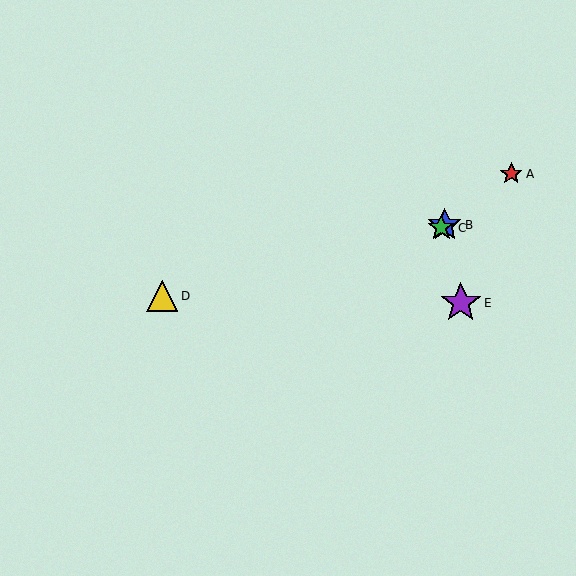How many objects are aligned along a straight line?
3 objects (A, B, C) are aligned along a straight line.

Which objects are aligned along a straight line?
Objects A, B, C are aligned along a straight line.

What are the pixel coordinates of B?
Object B is at (445, 225).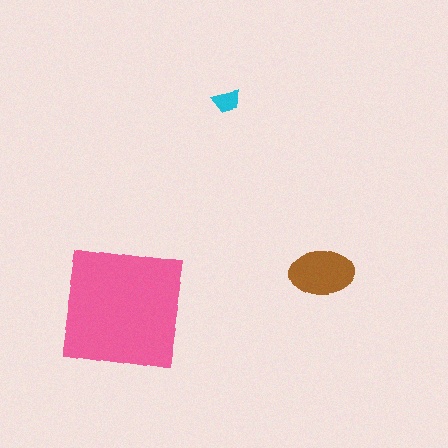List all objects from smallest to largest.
The cyan trapezoid, the brown ellipse, the pink square.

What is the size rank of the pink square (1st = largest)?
1st.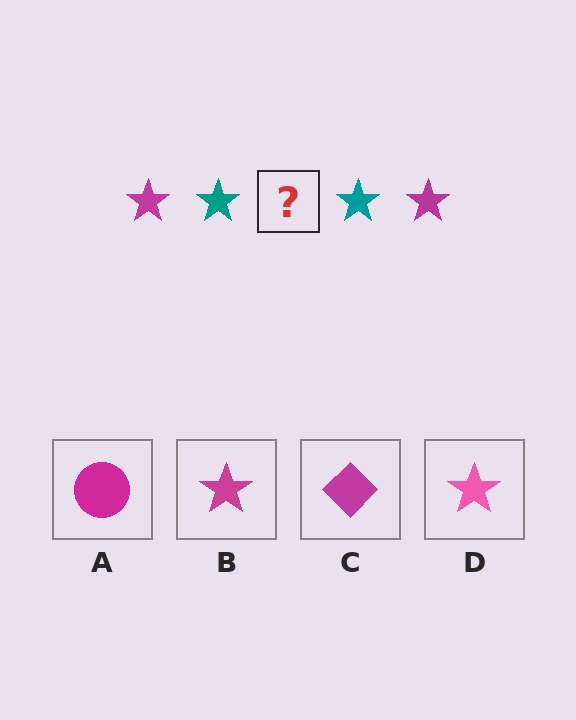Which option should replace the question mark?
Option B.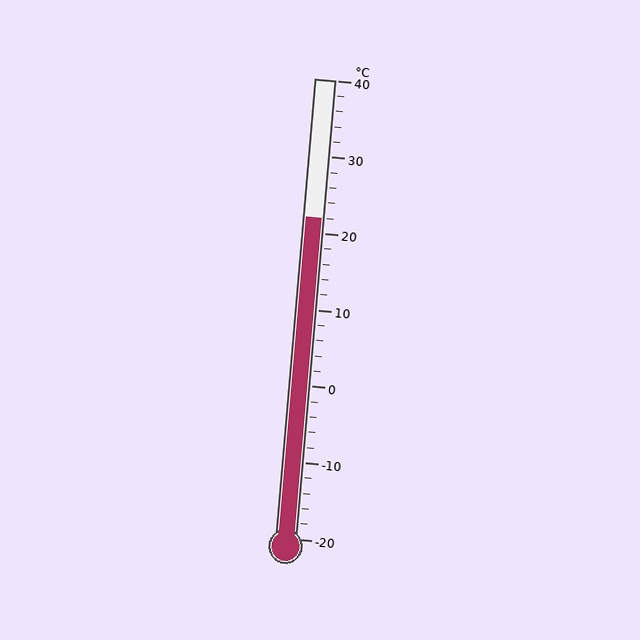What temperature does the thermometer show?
The thermometer shows approximately 22°C.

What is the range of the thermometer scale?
The thermometer scale ranges from -20°C to 40°C.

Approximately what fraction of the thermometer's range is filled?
The thermometer is filled to approximately 70% of its range.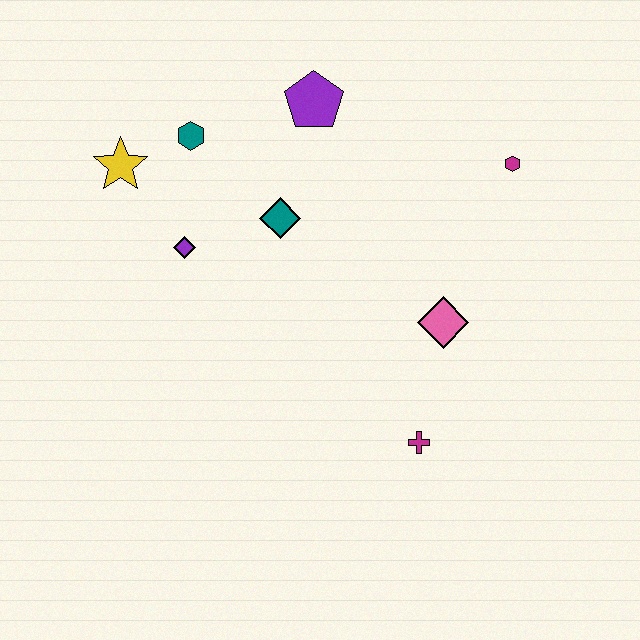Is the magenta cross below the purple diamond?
Yes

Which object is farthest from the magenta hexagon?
The yellow star is farthest from the magenta hexagon.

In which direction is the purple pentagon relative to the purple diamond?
The purple pentagon is above the purple diamond.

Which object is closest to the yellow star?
The teal hexagon is closest to the yellow star.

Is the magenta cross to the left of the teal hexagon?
No